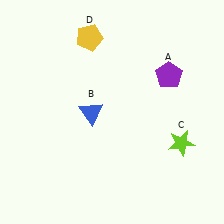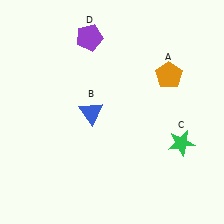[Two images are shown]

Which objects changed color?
A changed from purple to orange. C changed from lime to green. D changed from yellow to purple.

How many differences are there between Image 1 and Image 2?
There are 3 differences between the two images.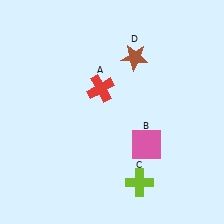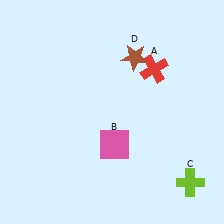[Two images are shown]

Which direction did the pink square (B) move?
The pink square (B) moved left.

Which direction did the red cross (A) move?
The red cross (A) moved right.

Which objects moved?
The objects that moved are: the red cross (A), the pink square (B), the lime cross (C).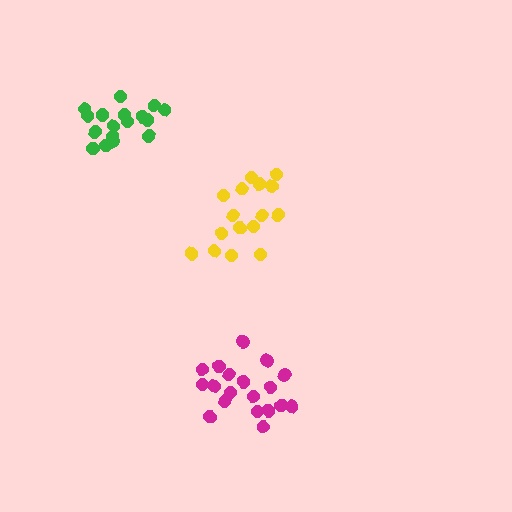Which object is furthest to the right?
The magenta cluster is rightmost.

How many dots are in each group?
Group 1: 17 dots, Group 2: 19 dots, Group 3: 16 dots (52 total).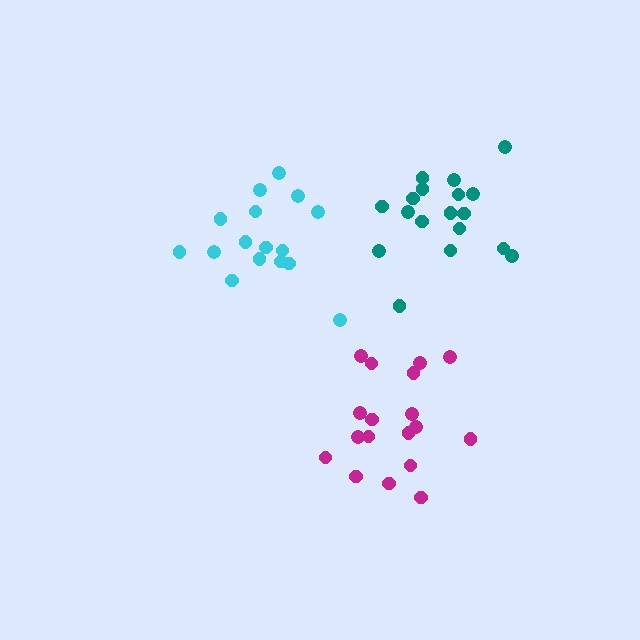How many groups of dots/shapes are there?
There are 3 groups.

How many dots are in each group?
Group 1: 18 dots, Group 2: 16 dots, Group 3: 18 dots (52 total).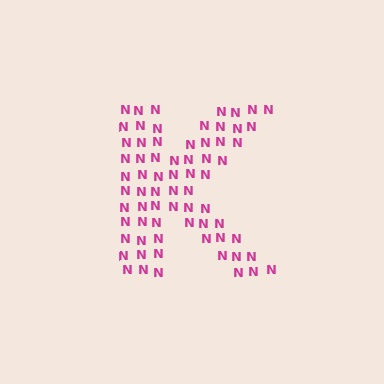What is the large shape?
The large shape is the letter K.